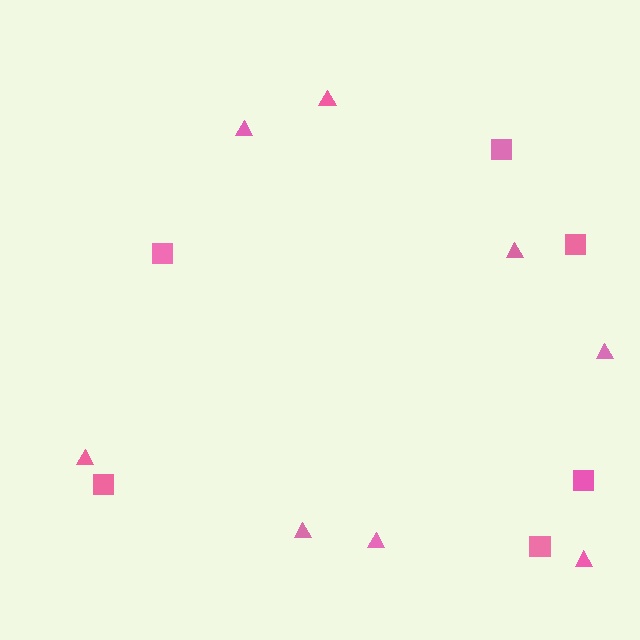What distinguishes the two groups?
There are 2 groups: one group of squares (6) and one group of triangles (8).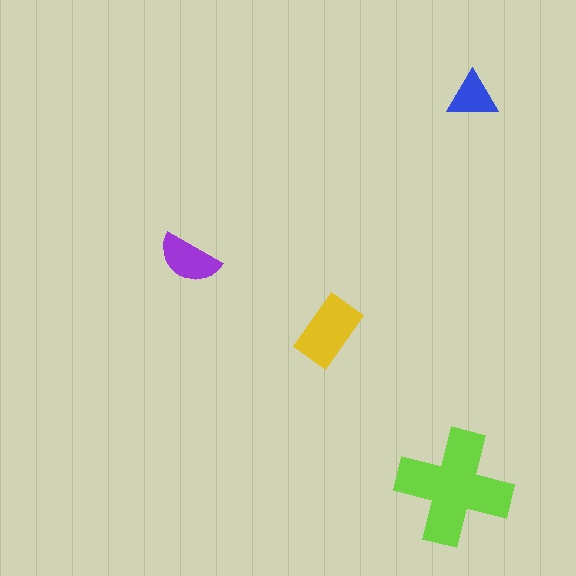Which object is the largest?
The lime cross.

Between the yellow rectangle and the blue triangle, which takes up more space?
The yellow rectangle.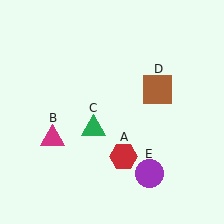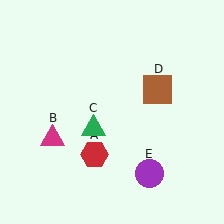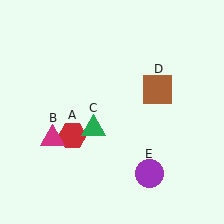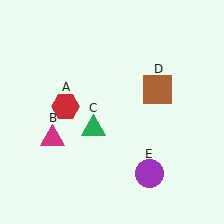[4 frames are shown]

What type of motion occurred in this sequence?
The red hexagon (object A) rotated clockwise around the center of the scene.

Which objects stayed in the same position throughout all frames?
Magenta triangle (object B) and green triangle (object C) and brown square (object D) and purple circle (object E) remained stationary.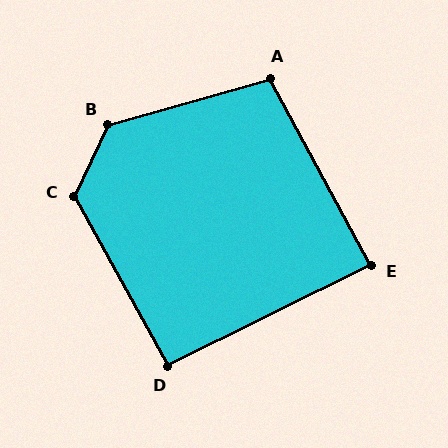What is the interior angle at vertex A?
Approximately 102 degrees (obtuse).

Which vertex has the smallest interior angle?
E, at approximately 88 degrees.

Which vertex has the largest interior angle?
B, at approximately 131 degrees.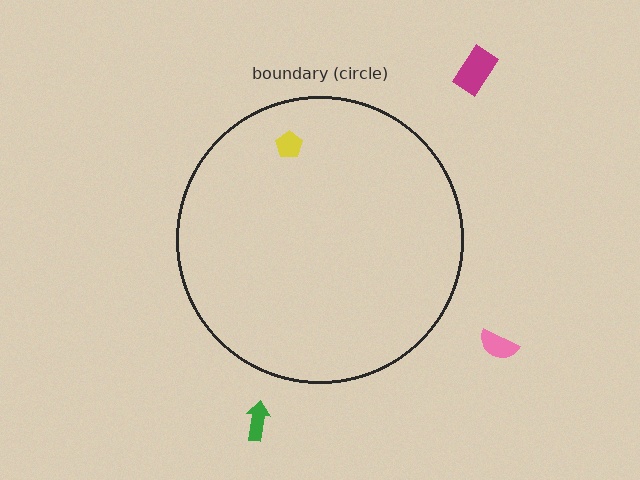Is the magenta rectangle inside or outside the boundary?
Outside.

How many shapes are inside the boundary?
1 inside, 3 outside.